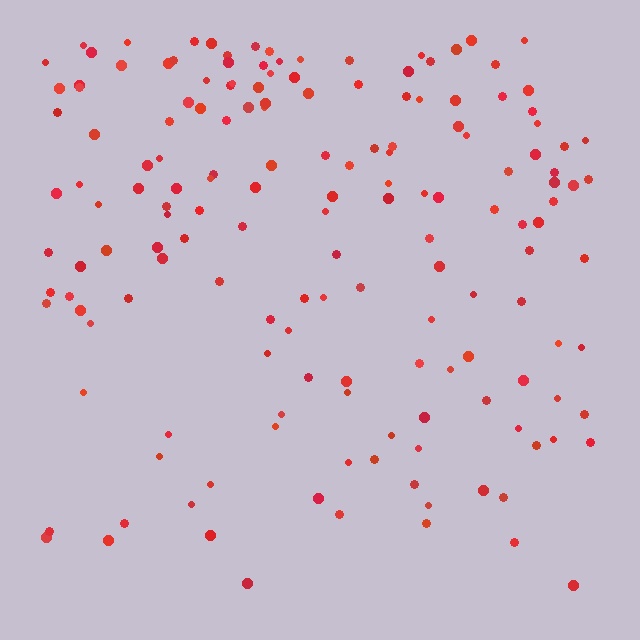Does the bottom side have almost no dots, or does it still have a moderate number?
Still a moderate number, just noticeably fewer than the top.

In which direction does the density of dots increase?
From bottom to top, with the top side densest.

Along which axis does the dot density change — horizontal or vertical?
Vertical.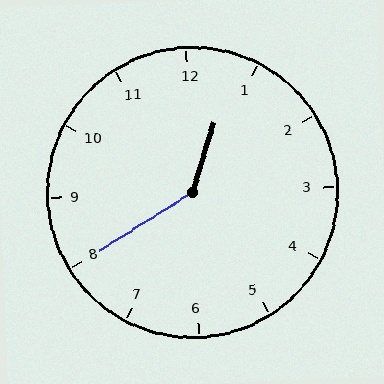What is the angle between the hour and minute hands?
Approximately 140 degrees.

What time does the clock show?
12:40.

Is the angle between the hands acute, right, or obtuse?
It is obtuse.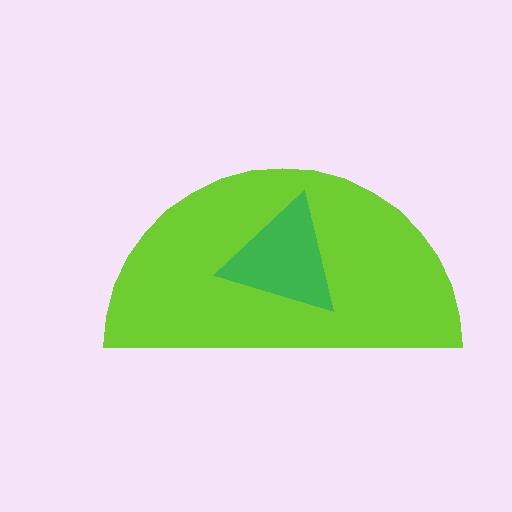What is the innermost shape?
The green triangle.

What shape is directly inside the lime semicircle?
The green triangle.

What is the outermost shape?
The lime semicircle.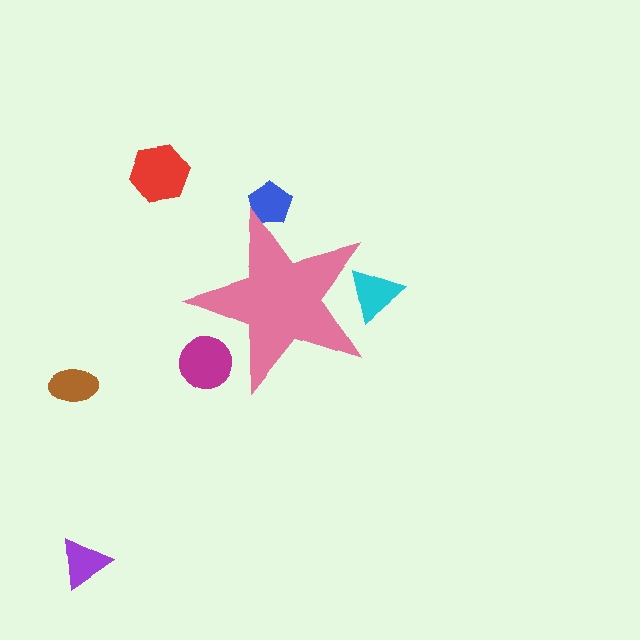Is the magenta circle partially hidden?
Yes, the magenta circle is partially hidden behind the pink star.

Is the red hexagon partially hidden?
No, the red hexagon is fully visible.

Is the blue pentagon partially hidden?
Yes, the blue pentagon is partially hidden behind the pink star.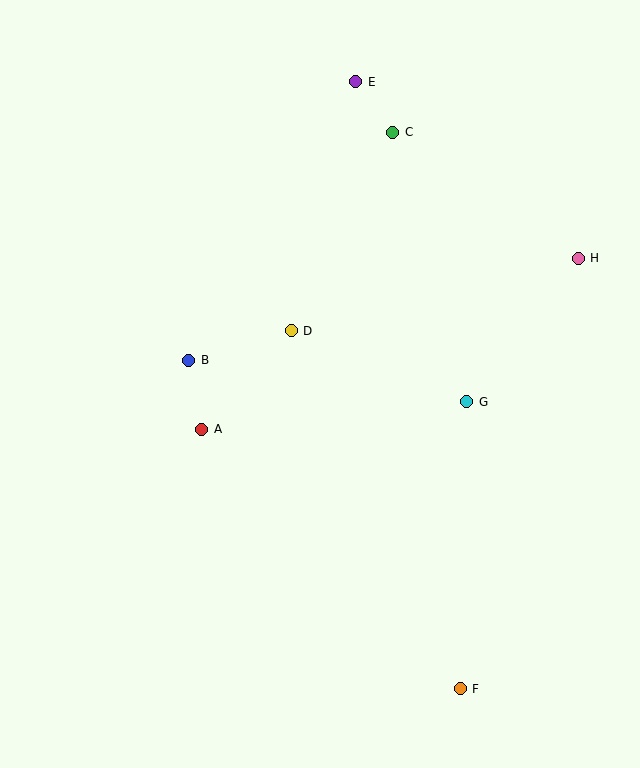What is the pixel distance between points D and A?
The distance between D and A is 133 pixels.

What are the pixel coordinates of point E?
Point E is at (355, 82).